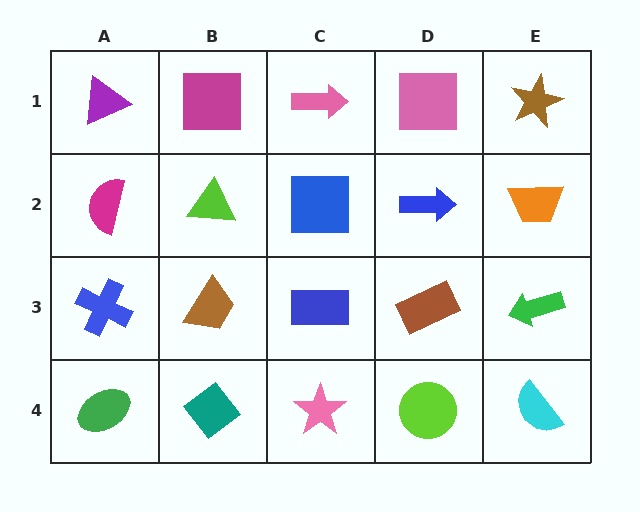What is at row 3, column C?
A blue rectangle.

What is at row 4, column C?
A pink star.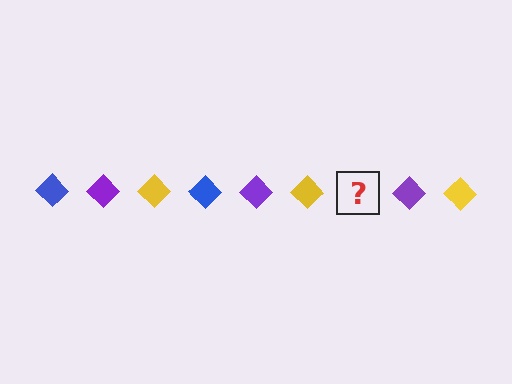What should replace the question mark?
The question mark should be replaced with a blue diamond.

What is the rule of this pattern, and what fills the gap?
The rule is that the pattern cycles through blue, purple, yellow diamonds. The gap should be filled with a blue diamond.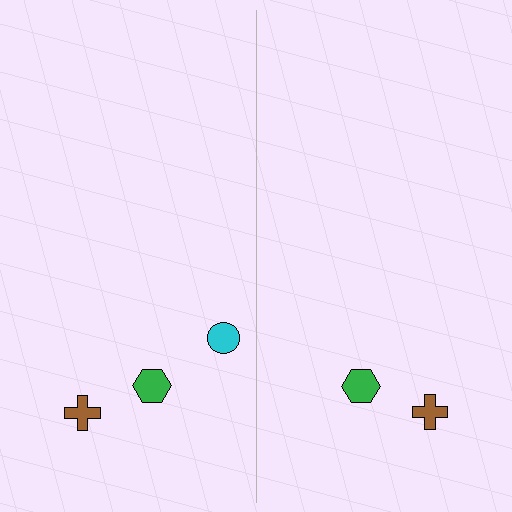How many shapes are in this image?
There are 5 shapes in this image.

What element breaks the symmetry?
A cyan circle is missing from the right side.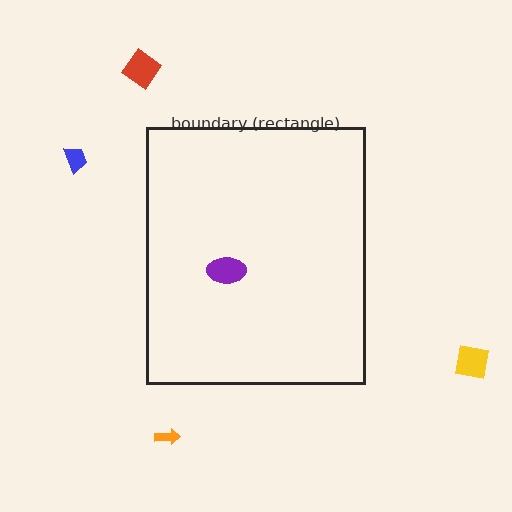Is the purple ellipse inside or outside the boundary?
Inside.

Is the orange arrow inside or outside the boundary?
Outside.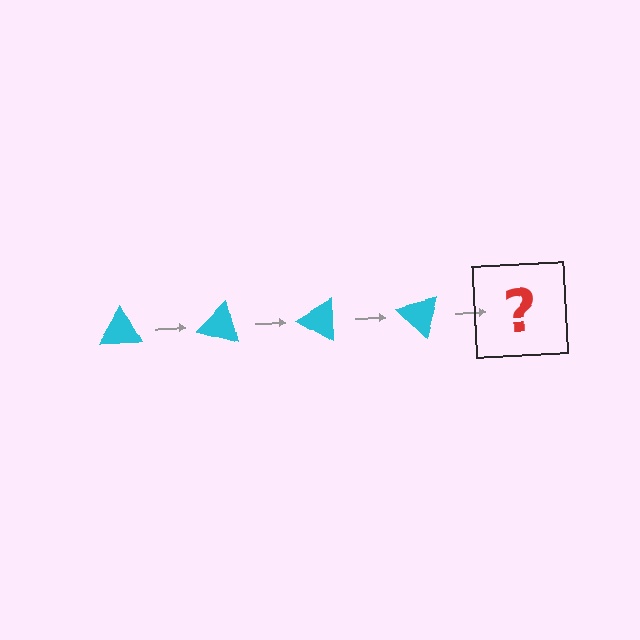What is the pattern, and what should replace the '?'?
The pattern is that the triangle rotates 15 degrees each step. The '?' should be a cyan triangle rotated 60 degrees.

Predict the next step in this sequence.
The next step is a cyan triangle rotated 60 degrees.